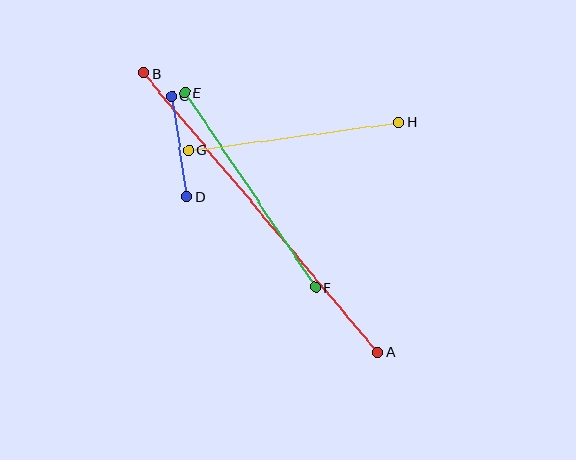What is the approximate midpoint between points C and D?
The midpoint is at approximately (179, 147) pixels.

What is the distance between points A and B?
The distance is approximately 364 pixels.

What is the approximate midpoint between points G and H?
The midpoint is at approximately (294, 136) pixels.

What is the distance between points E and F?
The distance is approximately 234 pixels.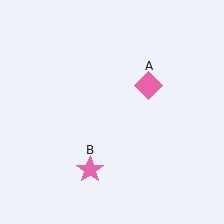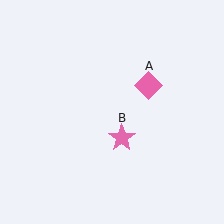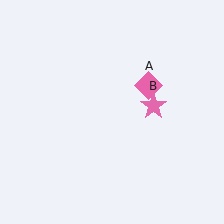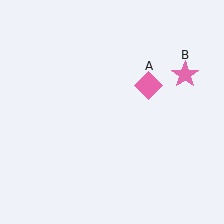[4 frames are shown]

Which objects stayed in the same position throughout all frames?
Pink diamond (object A) remained stationary.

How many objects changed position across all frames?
1 object changed position: pink star (object B).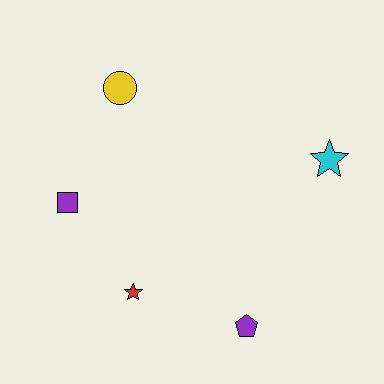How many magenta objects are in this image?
There are no magenta objects.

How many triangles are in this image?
There are no triangles.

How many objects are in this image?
There are 5 objects.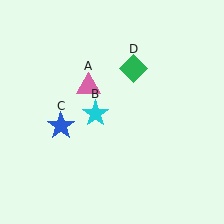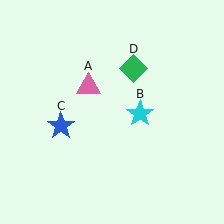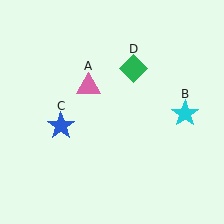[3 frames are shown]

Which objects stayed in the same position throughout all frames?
Pink triangle (object A) and blue star (object C) and green diamond (object D) remained stationary.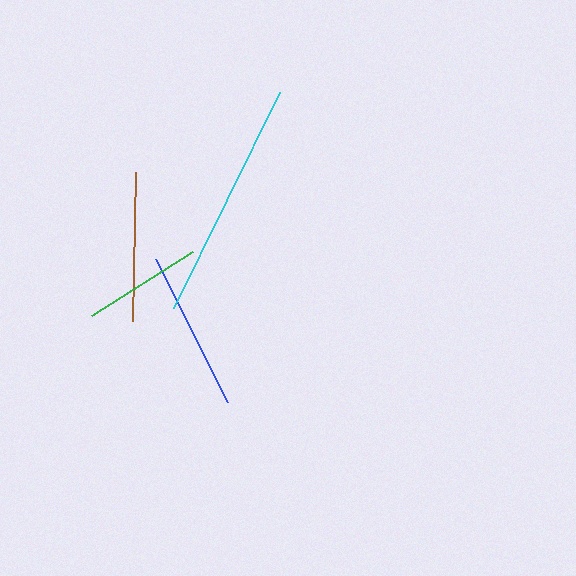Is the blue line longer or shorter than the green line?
The blue line is longer than the green line.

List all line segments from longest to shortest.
From longest to shortest: cyan, blue, brown, green.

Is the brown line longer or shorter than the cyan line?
The cyan line is longer than the brown line.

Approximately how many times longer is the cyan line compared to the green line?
The cyan line is approximately 2.0 times the length of the green line.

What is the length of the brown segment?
The brown segment is approximately 149 pixels long.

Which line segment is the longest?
The cyan line is the longest at approximately 241 pixels.